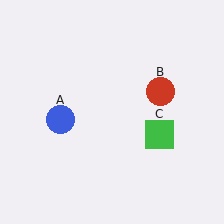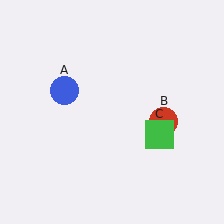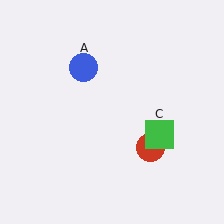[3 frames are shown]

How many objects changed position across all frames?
2 objects changed position: blue circle (object A), red circle (object B).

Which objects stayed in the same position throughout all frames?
Green square (object C) remained stationary.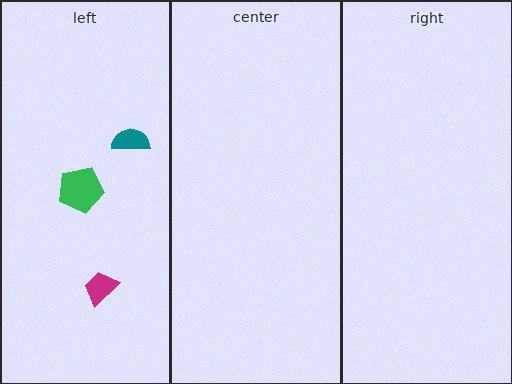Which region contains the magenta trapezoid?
The left region.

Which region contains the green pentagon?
The left region.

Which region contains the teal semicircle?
The left region.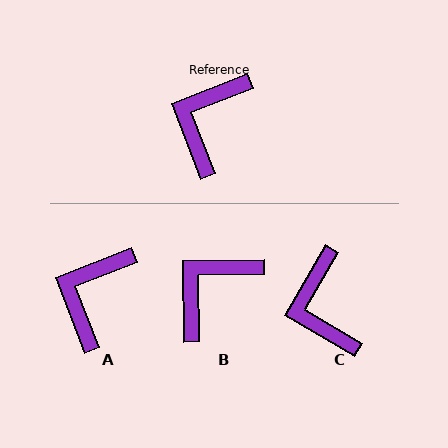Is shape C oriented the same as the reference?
No, it is off by about 38 degrees.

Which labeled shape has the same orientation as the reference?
A.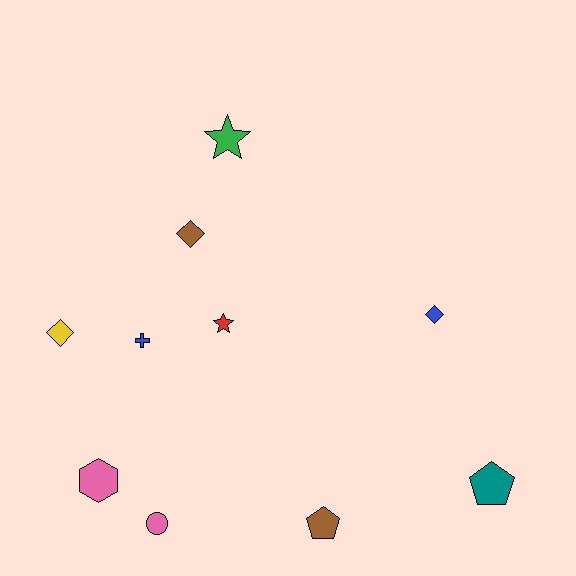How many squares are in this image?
There are no squares.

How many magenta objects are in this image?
There are no magenta objects.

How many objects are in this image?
There are 10 objects.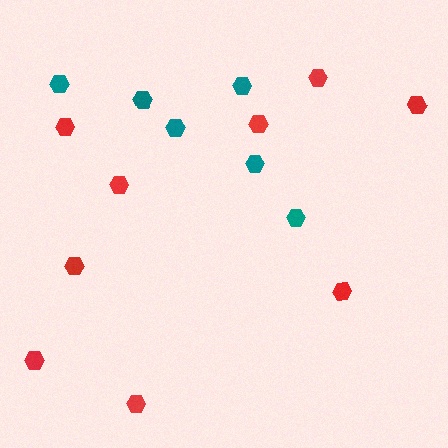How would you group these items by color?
There are 2 groups: one group of red hexagons (9) and one group of teal hexagons (6).